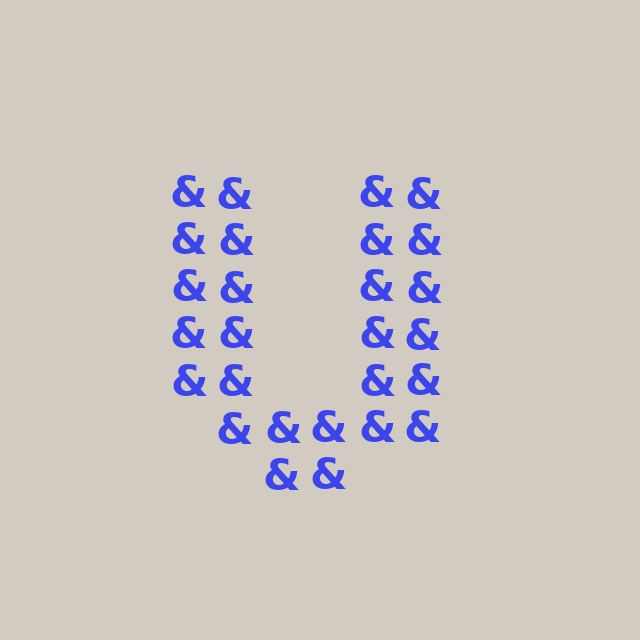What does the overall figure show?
The overall figure shows the letter U.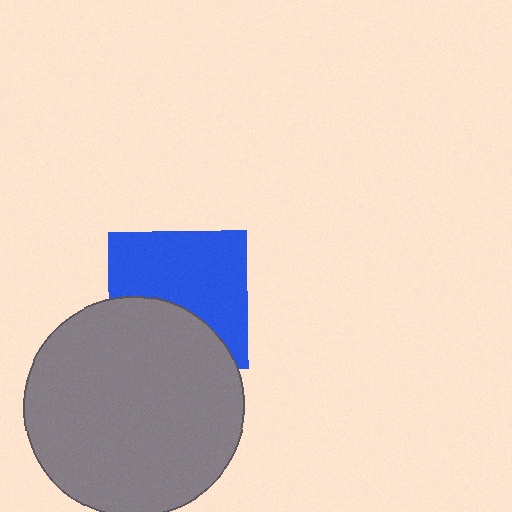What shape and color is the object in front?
The object in front is a gray circle.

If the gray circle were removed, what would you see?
You would see the complete blue square.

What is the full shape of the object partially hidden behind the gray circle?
The partially hidden object is a blue square.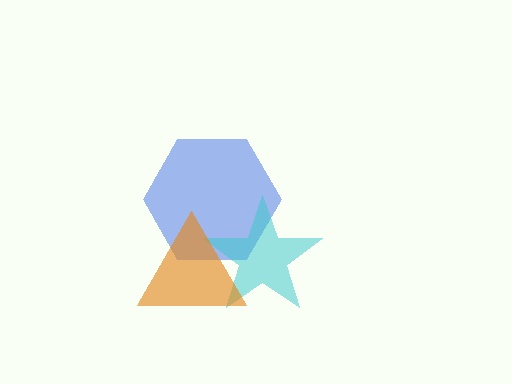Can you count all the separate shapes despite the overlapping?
Yes, there are 3 separate shapes.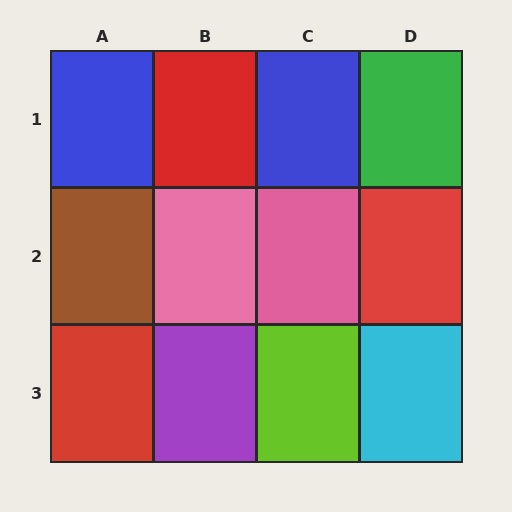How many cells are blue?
2 cells are blue.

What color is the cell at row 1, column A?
Blue.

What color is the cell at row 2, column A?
Brown.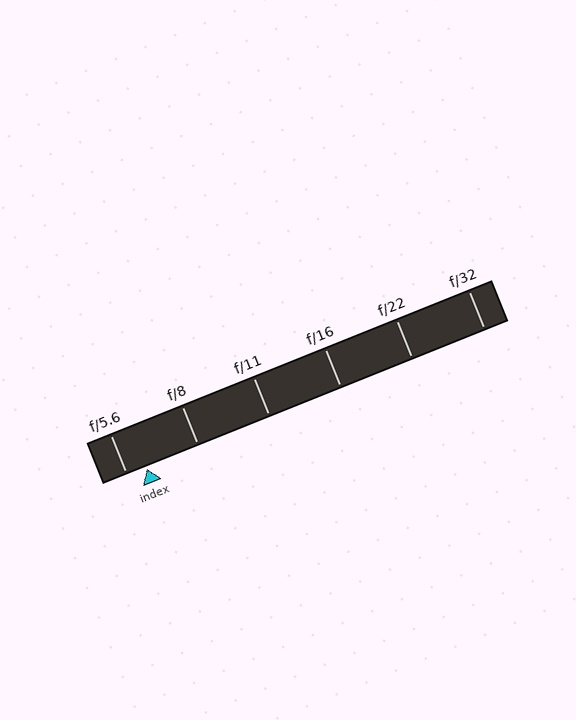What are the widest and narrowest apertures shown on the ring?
The widest aperture shown is f/5.6 and the narrowest is f/32.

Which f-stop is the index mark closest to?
The index mark is closest to f/5.6.